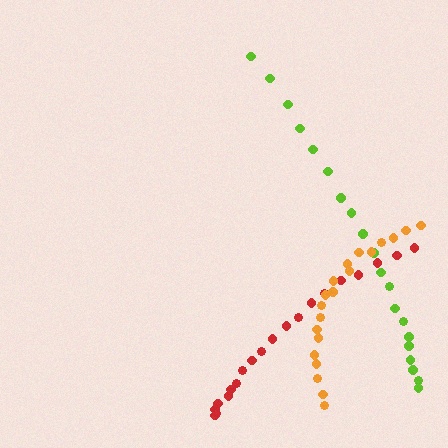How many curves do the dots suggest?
There are 3 distinct paths.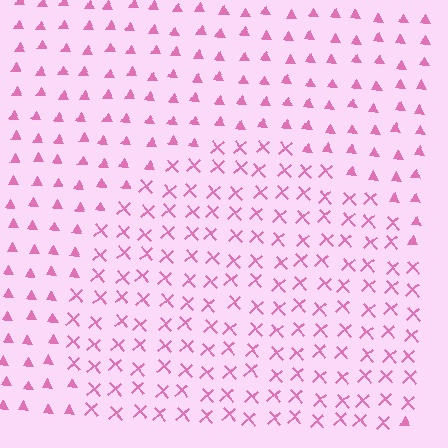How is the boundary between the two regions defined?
The boundary is defined by a change in element shape: X marks inside vs. triangles outside. All elements share the same color and spacing.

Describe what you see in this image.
The image is filled with small pink elements arranged in a uniform grid. A circle-shaped region contains X marks, while the surrounding area contains triangles. The boundary is defined purely by the change in element shape.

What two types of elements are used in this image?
The image uses X marks inside the circle region and triangles outside it.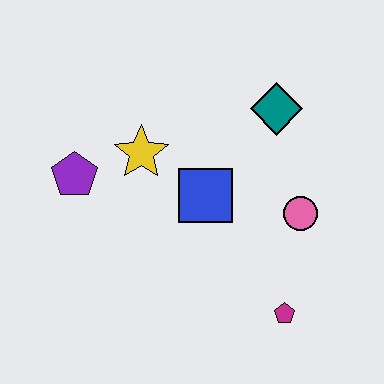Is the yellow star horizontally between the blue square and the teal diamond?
No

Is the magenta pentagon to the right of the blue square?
Yes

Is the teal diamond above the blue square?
Yes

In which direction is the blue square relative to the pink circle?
The blue square is to the left of the pink circle.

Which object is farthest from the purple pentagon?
The magenta pentagon is farthest from the purple pentagon.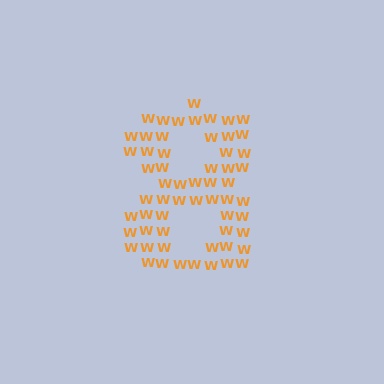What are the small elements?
The small elements are letter W's.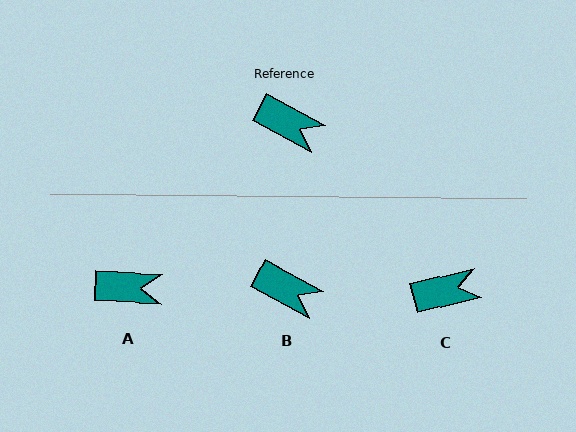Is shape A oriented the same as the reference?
No, it is off by about 27 degrees.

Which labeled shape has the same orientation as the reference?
B.